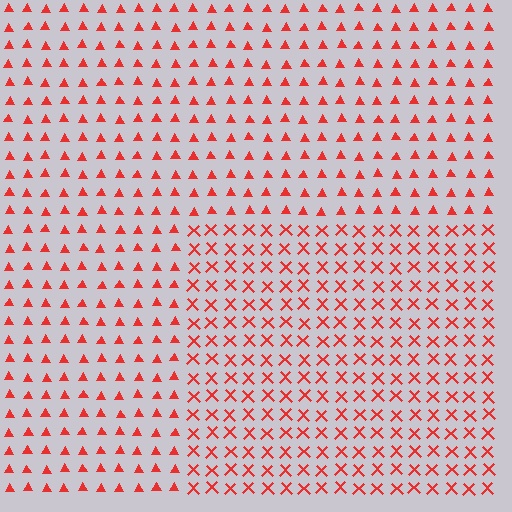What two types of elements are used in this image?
The image uses X marks inside the rectangle region and triangles outside it.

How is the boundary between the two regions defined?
The boundary is defined by a change in element shape: X marks inside vs. triangles outside. All elements share the same color and spacing.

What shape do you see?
I see a rectangle.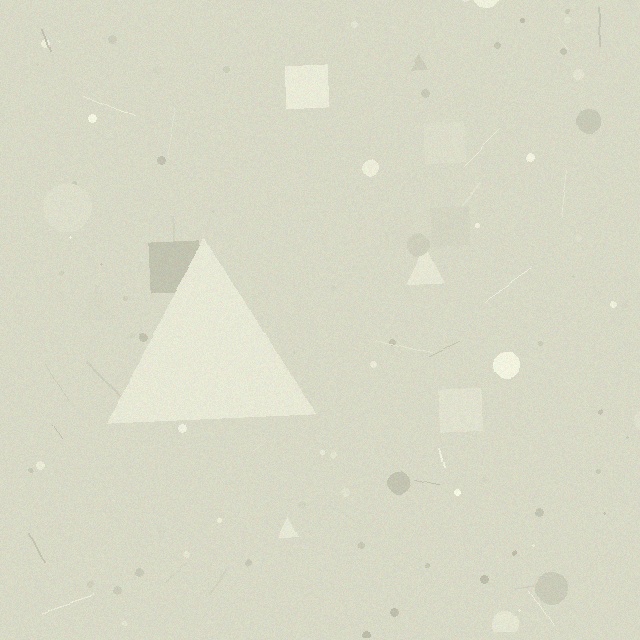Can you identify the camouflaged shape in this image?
The camouflaged shape is a triangle.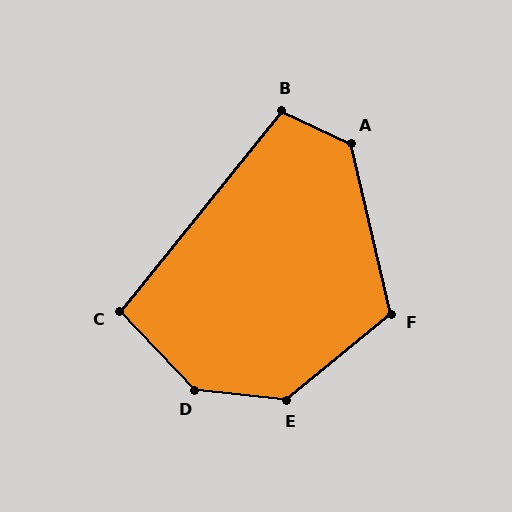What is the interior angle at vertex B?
Approximately 104 degrees (obtuse).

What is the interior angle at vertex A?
Approximately 128 degrees (obtuse).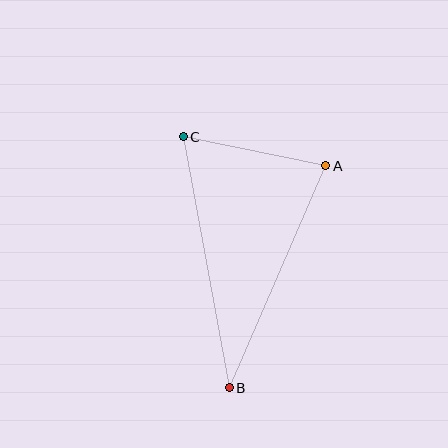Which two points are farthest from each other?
Points B and C are farthest from each other.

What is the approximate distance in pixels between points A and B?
The distance between A and B is approximately 242 pixels.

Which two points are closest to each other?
Points A and C are closest to each other.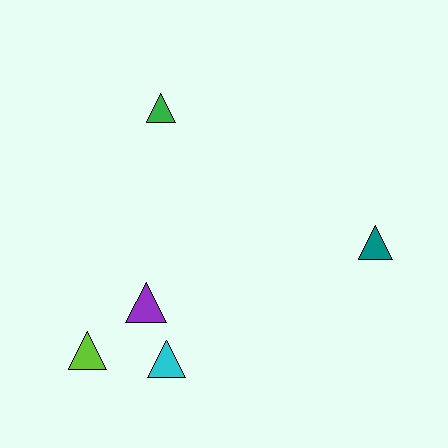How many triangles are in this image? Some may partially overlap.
There are 5 triangles.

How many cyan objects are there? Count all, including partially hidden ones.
There is 1 cyan object.